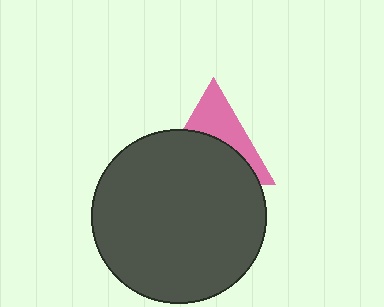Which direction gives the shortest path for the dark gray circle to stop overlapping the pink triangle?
Moving down gives the shortest separation.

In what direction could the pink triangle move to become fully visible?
The pink triangle could move up. That would shift it out from behind the dark gray circle entirely.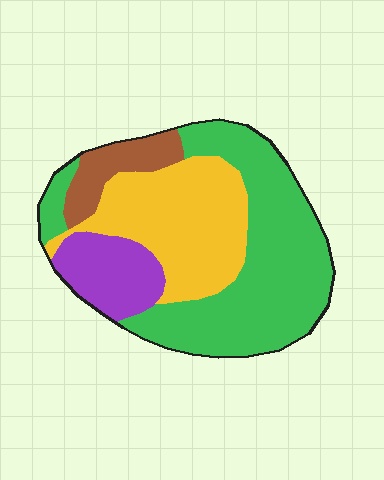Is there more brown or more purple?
Purple.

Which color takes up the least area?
Brown, at roughly 10%.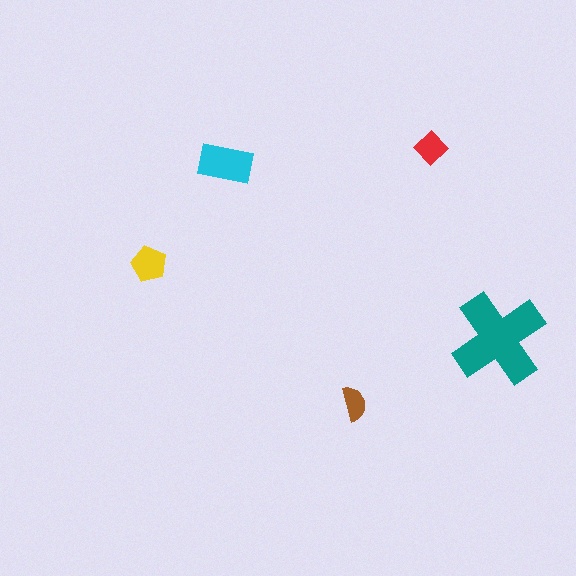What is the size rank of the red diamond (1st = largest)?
4th.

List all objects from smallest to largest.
The brown semicircle, the red diamond, the yellow pentagon, the cyan rectangle, the teal cross.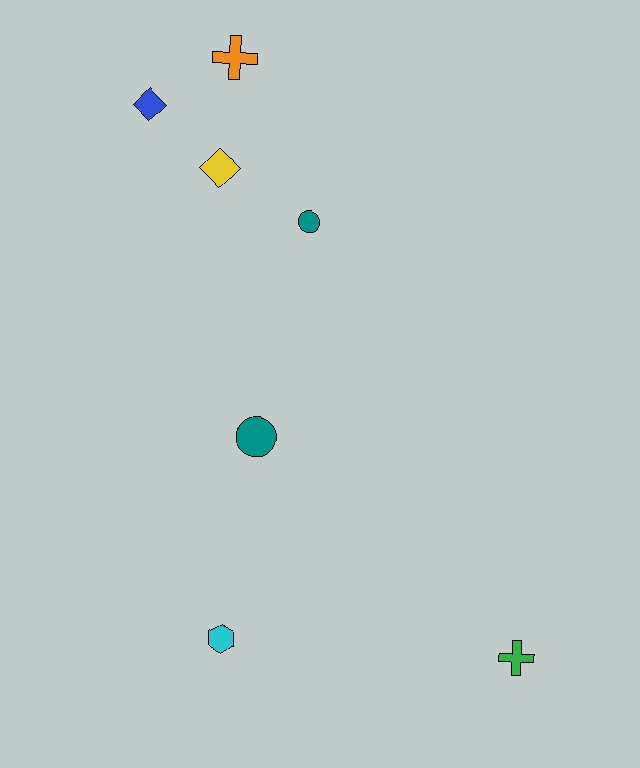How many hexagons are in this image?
There is 1 hexagon.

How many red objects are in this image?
There are no red objects.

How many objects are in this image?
There are 7 objects.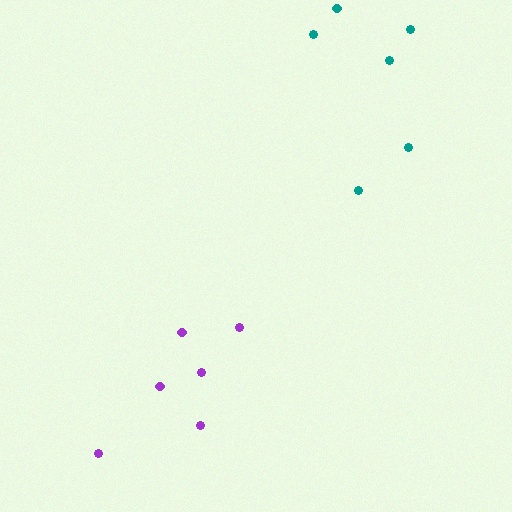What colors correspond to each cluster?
The clusters are colored: teal, purple.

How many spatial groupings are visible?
There are 2 spatial groupings.